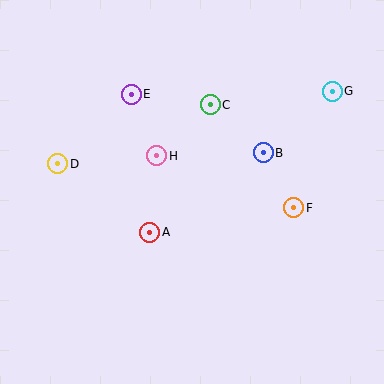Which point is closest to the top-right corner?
Point G is closest to the top-right corner.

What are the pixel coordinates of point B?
Point B is at (263, 153).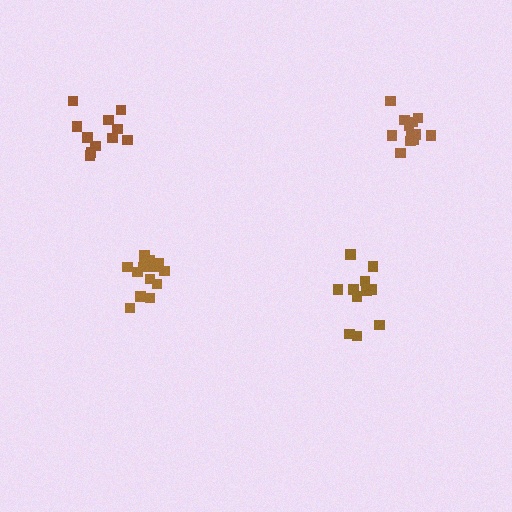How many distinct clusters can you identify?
There are 4 distinct clusters.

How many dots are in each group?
Group 1: 14 dots, Group 2: 12 dots, Group 3: 12 dots, Group 4: 11 dots (49 total).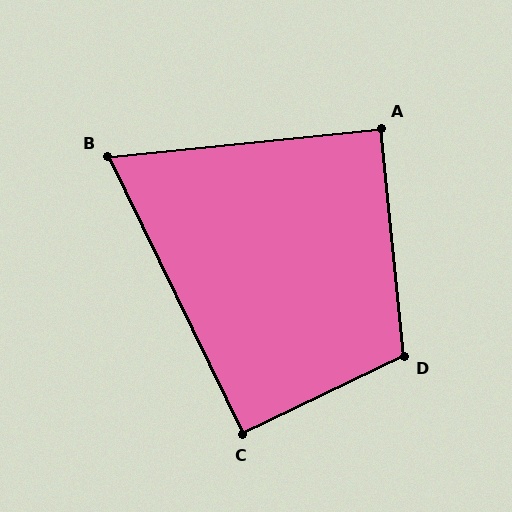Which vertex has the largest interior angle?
D, at approximately 110 degrees.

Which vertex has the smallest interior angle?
B, at approximately 70 degrees.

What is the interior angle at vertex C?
Approximately 90 degrees (approximately right).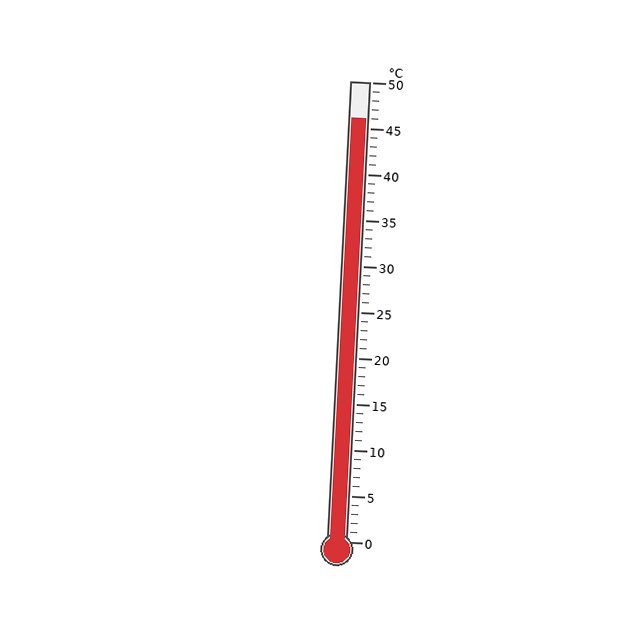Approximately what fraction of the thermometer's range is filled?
The thermometer is filled to approximately 90% of its range.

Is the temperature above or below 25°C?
The temperature is above 25°C.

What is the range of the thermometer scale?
The thermometer scale ranges from 0°C to 50°C.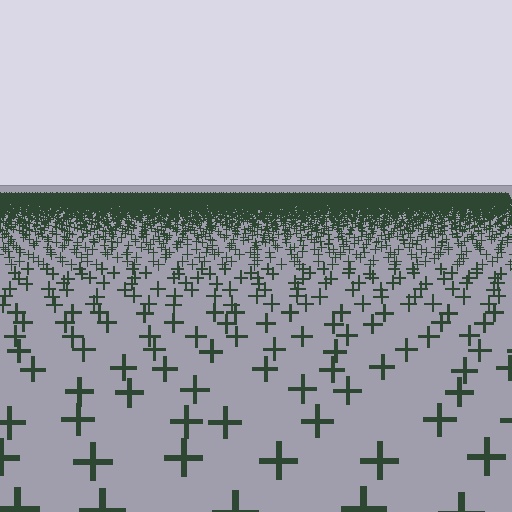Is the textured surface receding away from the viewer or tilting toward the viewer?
The surface is receding away from the viewer. Texture elements get smaller and denser toward the top.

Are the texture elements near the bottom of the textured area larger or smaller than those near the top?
Larger. Near the bottom, elements are closer to the viewer and appear at a bigger on-screen size.